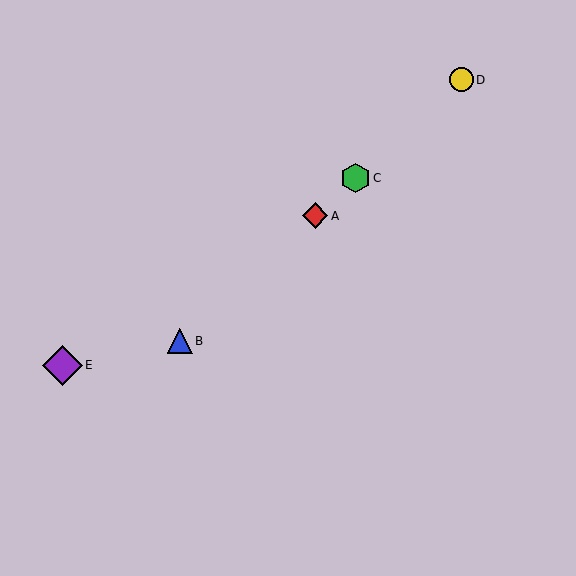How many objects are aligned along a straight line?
4 objects (A, B, C, D) are aligned along a straight line.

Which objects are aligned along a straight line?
Objects A, B, C, D are aligned along a straight line.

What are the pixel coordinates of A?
Object A is at (315, 216).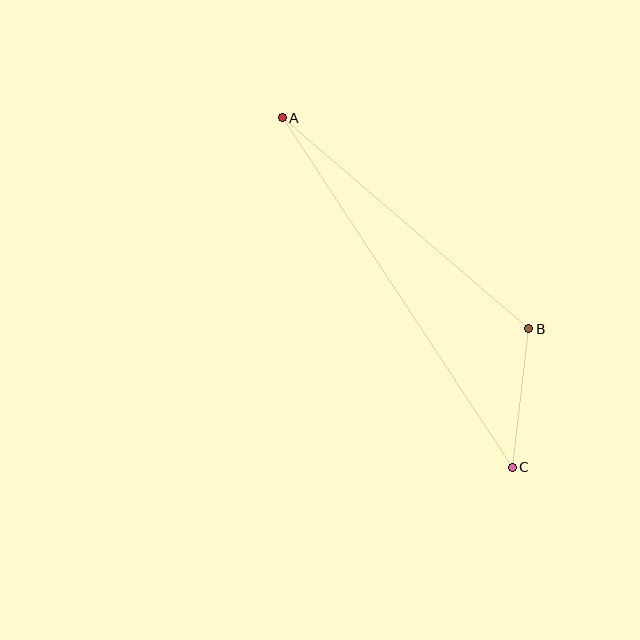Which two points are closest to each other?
Points B and C are closest to each other.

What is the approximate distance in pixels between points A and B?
The distance between A and B is approximately 324 pixels.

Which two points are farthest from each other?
Points A and C are farthest from each other.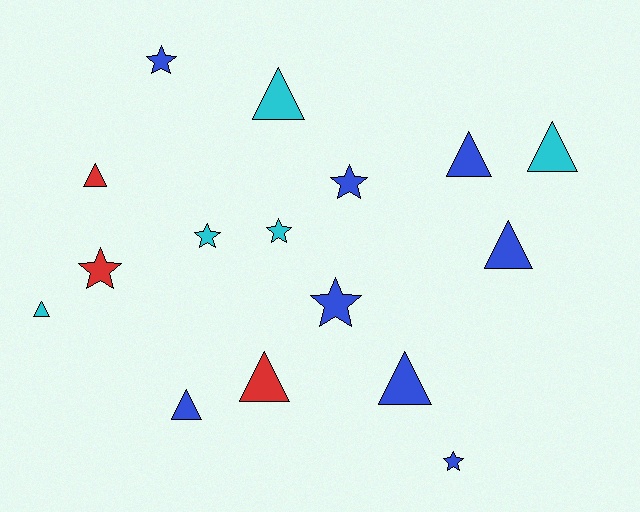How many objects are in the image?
There are 16 objects.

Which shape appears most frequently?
Triangle, with 9 objects.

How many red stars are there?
There is 1 red star.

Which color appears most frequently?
Blue, with 8 objects.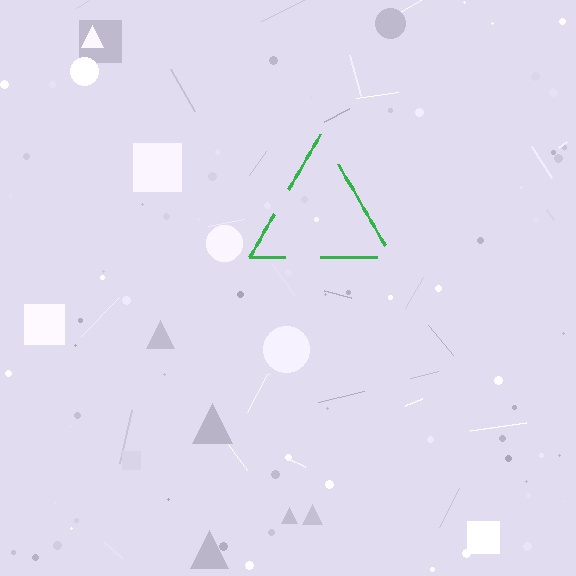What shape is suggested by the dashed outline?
The dashed outline suggests a triangle.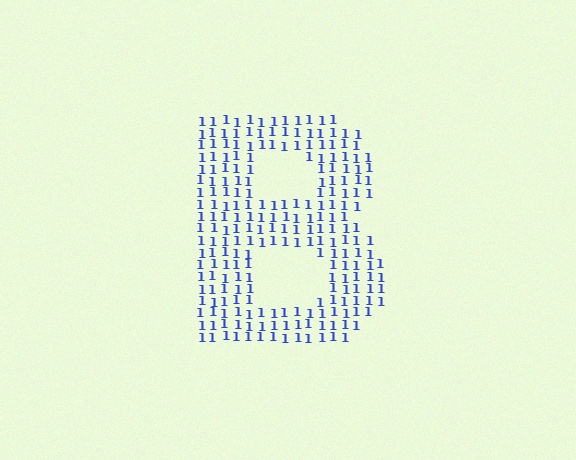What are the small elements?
The small elements are digit 1's.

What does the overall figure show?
The overall figure shows the letter B.